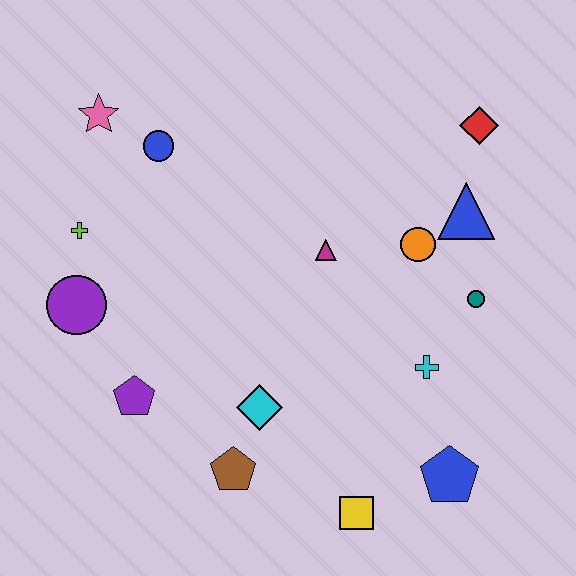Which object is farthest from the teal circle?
The pink star is farthest from the teal circle.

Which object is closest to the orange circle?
The blue triangle is closest to the orange circle.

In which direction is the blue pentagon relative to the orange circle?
The blue pentagon is below the orange circle.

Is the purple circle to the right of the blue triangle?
No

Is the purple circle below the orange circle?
Yes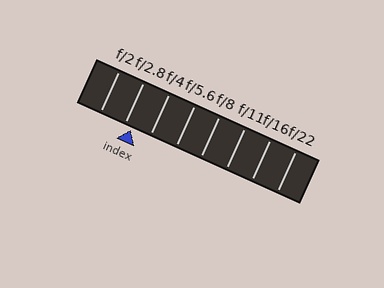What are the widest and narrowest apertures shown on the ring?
The widest aperture shown is f/2 and the narrowest is f/22.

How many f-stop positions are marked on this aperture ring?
There are 8 f-stop positions marked.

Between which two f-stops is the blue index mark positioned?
The index mark is between f/2.8 and f/4.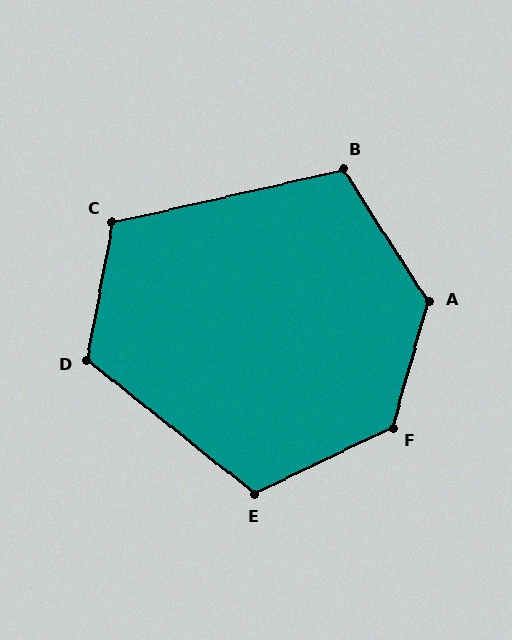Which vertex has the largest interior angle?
F, at approximately 132 degrees.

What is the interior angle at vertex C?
Approximately 113 degrees (obtuse).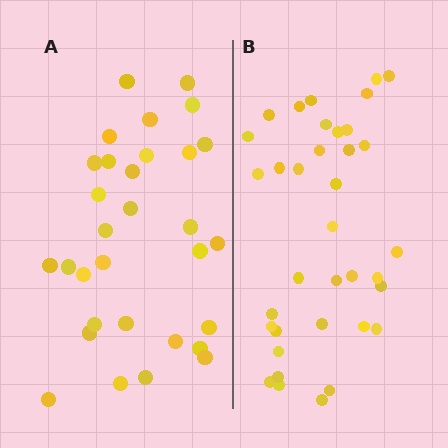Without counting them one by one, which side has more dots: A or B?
Region B (the right region) has more dots.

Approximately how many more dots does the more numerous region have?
Region B has about 5 more dots than region A.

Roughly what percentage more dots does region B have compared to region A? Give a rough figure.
About 15% more.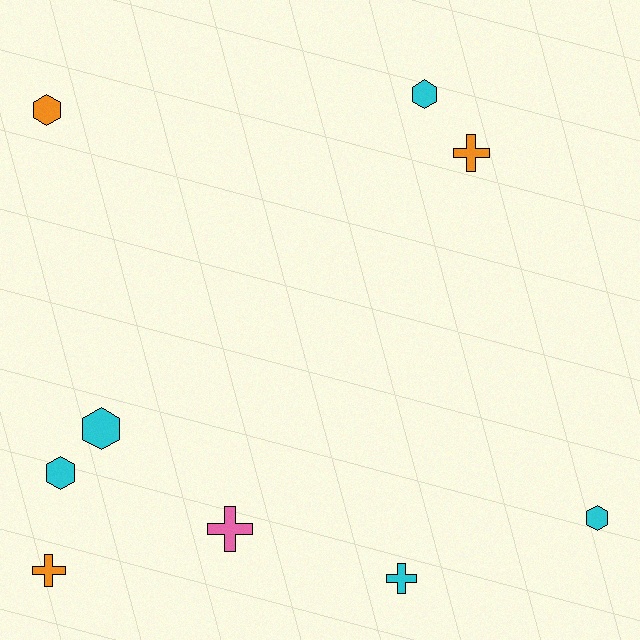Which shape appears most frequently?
Hexagon, with 5 objects.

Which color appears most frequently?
Cyan, with 5 objects.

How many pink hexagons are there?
There are no pink hexagons.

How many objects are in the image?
There are 9 objects.